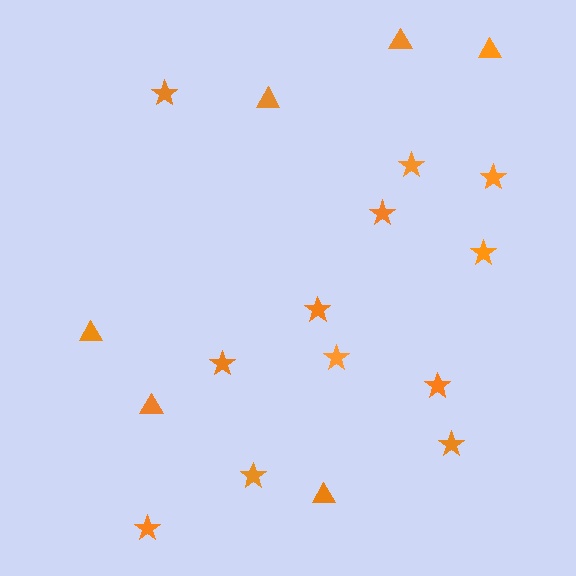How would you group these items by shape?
There are 2 groups: one group of stars (12) and one group of triangles (6).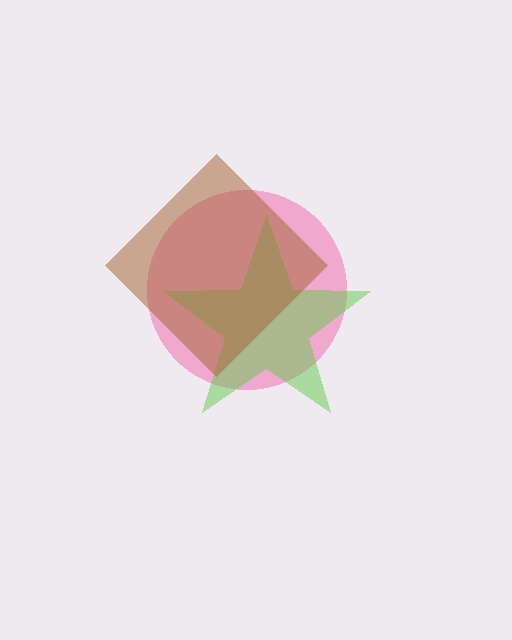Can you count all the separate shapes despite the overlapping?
Yes, there are 3 separate shapes.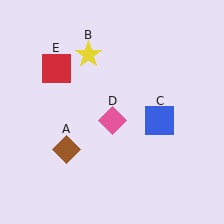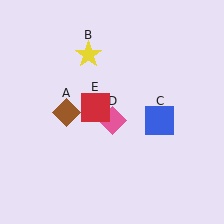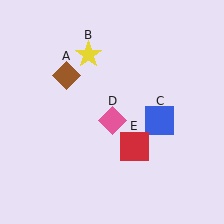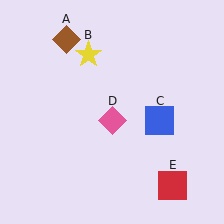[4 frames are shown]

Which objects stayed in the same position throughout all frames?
Yellow star (object B) and blue square (object C) and pink diamond (object D) remained stationary.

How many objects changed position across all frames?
2 objects changed position: brown diamond (object A), red square (object E).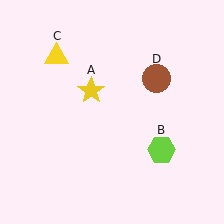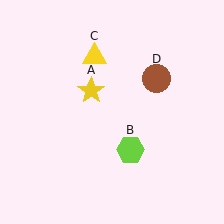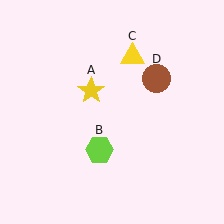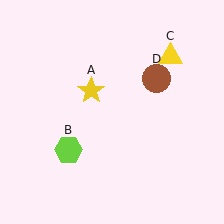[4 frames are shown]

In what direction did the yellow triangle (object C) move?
The yellow triangle (object C) moved right.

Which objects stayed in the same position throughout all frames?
Yellow star (object A) and brown circle (object D) remained stationary.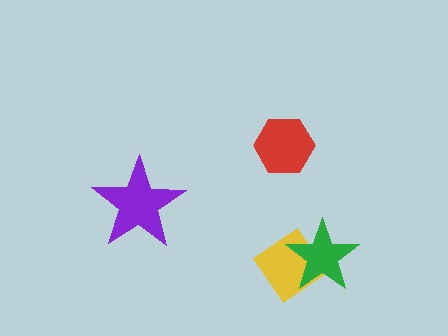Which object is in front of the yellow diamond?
The green star is in front of the yellow diamond.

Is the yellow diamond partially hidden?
Yes, it is partially covered by another shape.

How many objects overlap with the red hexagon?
0 objects overlap with the red hexagon.